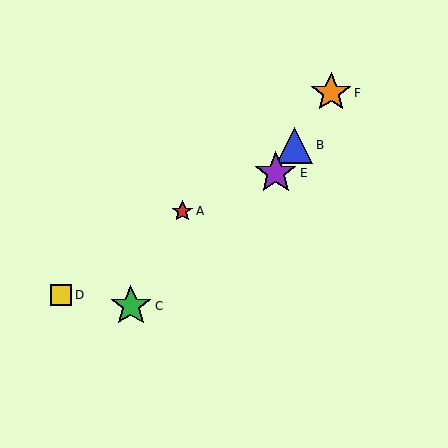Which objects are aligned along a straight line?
Objects B, E, F are aligned along a straight line.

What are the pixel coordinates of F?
Object F is at (331, 93).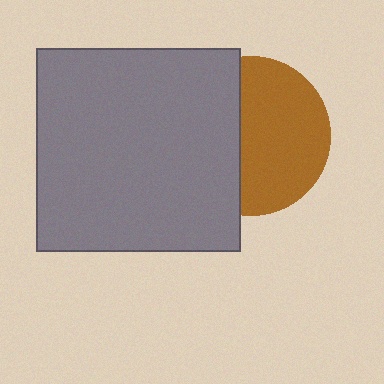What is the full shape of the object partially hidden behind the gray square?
The partially hidden object is a brown circle.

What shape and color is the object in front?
The object in front is a gray square.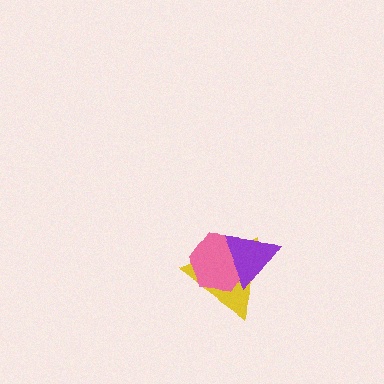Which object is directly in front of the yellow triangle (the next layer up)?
The pink hexagon is directly in front of the yellow triangle.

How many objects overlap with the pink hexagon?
2 objects overlap with the pink hexagon.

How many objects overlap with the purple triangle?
2 objects overlap with the purple triangle.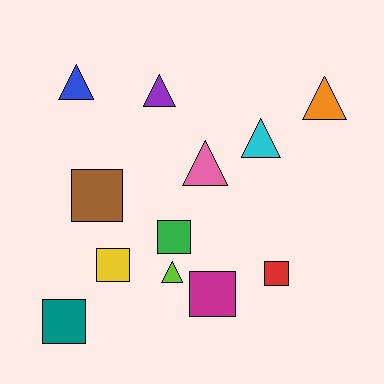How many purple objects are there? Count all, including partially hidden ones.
There is 1 purple object.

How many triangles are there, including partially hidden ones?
There are 6 triangles.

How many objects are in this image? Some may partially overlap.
There are 12 objects.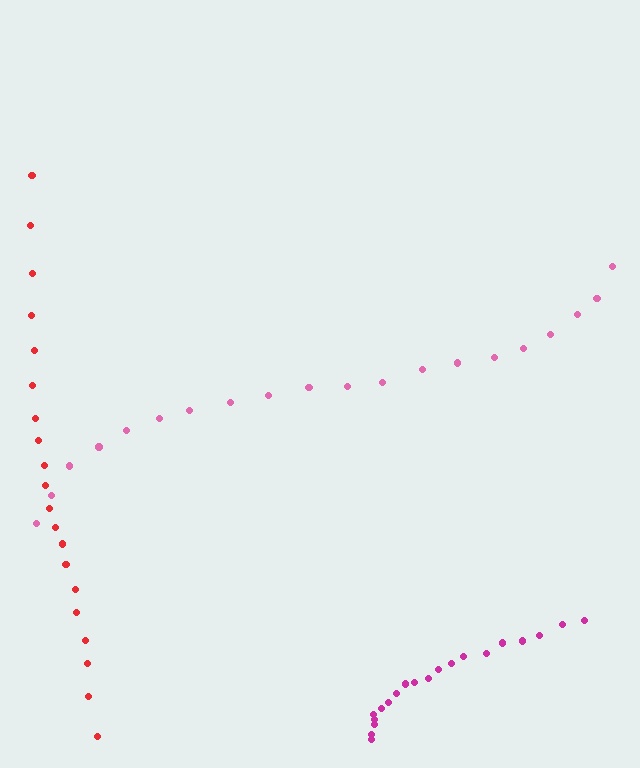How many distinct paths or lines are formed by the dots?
There are 3 distinct paths.